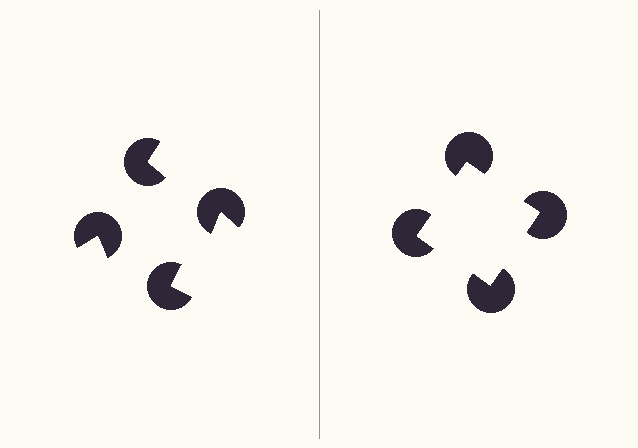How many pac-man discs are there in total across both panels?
8 — 4 on each side.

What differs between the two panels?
The pac-man discs are positioned identically on both sides; only the wedge orientations differ. On the right they align to a square; on the left they are misaligned.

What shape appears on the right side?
An illusory square.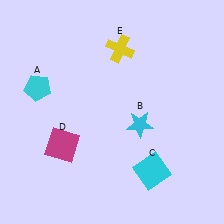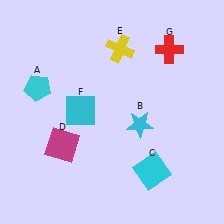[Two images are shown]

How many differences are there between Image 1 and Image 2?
There are 2 differences between the two images.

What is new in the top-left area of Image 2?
A cyan square (F) was added in the top-left area of Image 2.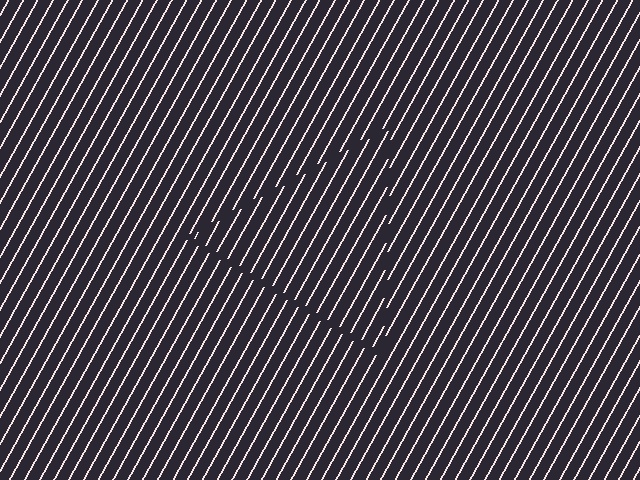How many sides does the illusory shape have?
3 sides — the line-ends trace a triangle.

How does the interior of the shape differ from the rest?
The interior of the shape contains the same grating, shifted by half a period — the contour is defined by the phase discontinuity where line-ends from the inner and outer gratings abut.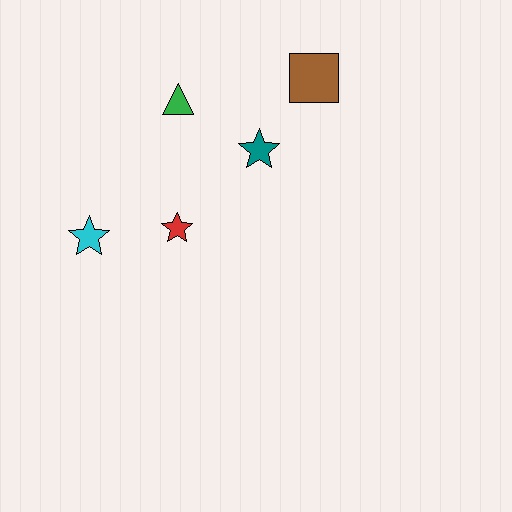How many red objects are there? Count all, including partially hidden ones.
There is 1 red object.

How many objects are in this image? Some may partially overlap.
There are 5 objects.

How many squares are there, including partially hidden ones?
There is 1 square.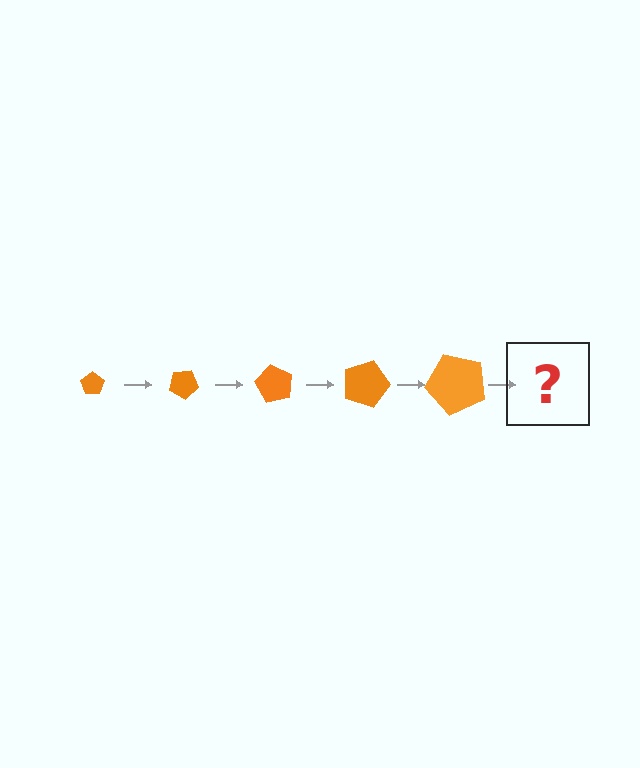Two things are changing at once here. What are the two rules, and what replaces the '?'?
The two rules are that the pentagon grows larger each step and it rotates 30 degrees each step. The '?' should be a pentagon, larger than the previous one and rotated 150 degrees from the start.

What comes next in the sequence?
The next element should be a pentagon, larger than the previous one and rotated 150 degrees from the start.